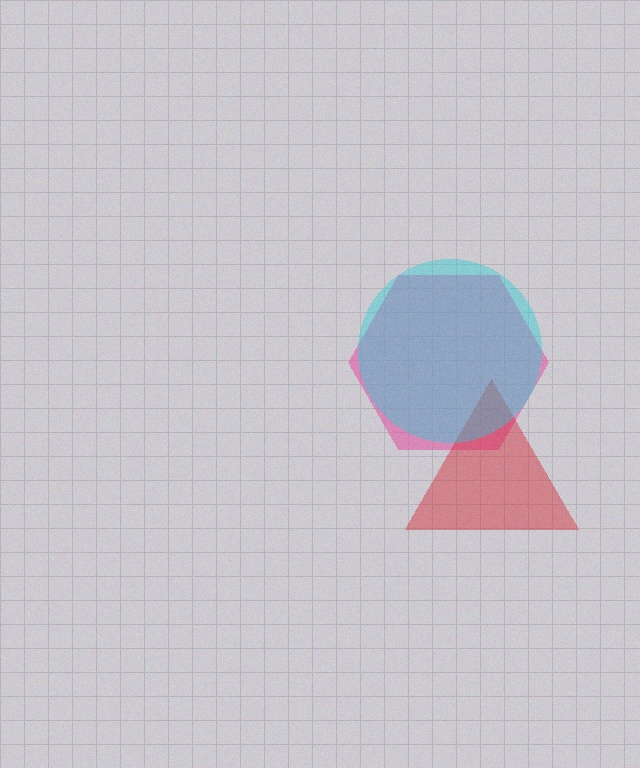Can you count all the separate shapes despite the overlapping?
Yes, there are 3 separate shapes.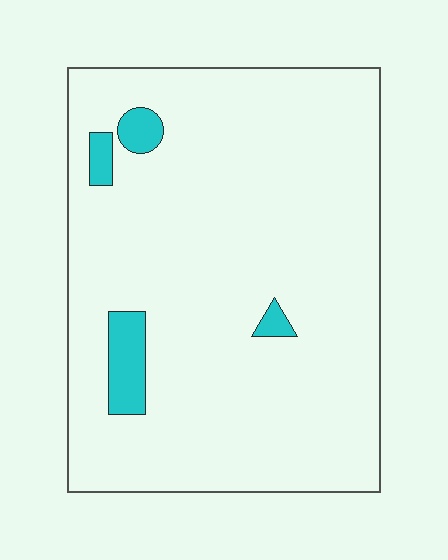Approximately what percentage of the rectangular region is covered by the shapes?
Approximately 5%.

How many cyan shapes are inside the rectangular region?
4.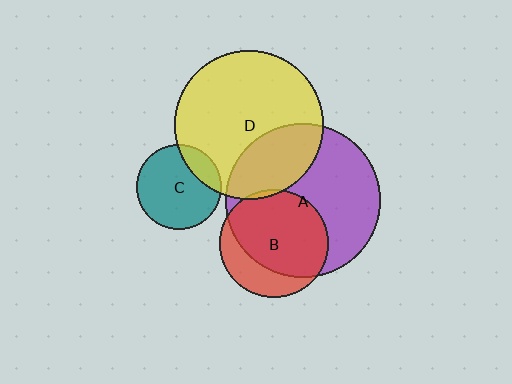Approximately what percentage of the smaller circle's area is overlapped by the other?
Approximately 70%.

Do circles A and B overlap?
Yes.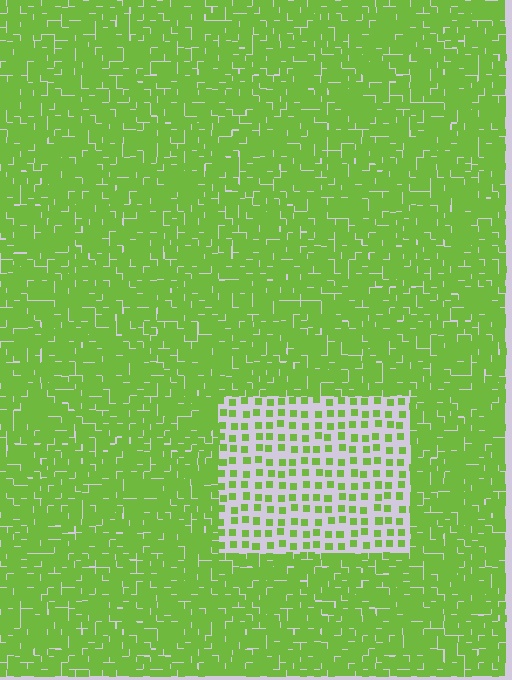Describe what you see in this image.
The image contains small lime elements arranged at two different densities. A rectangle-shaped region is visible where the elements are less densely packed than the surrounding area.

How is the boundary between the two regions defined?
The boundary is defined by a change in element density (approximately 3.1x ratio). All elements are the same color, size, and shape.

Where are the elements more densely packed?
The elements are more densely packed outside the rectangle boundary.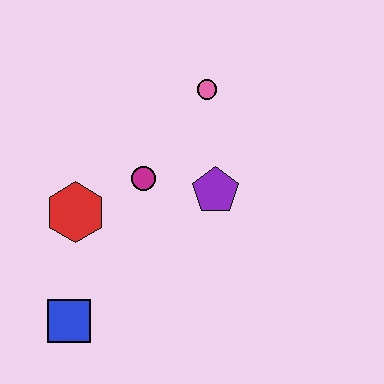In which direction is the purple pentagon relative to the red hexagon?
The purple pentagon is to the right of the red hexagon.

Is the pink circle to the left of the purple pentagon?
Yes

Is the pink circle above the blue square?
Yes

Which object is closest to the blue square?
The red hexagon is closest to the blue square.